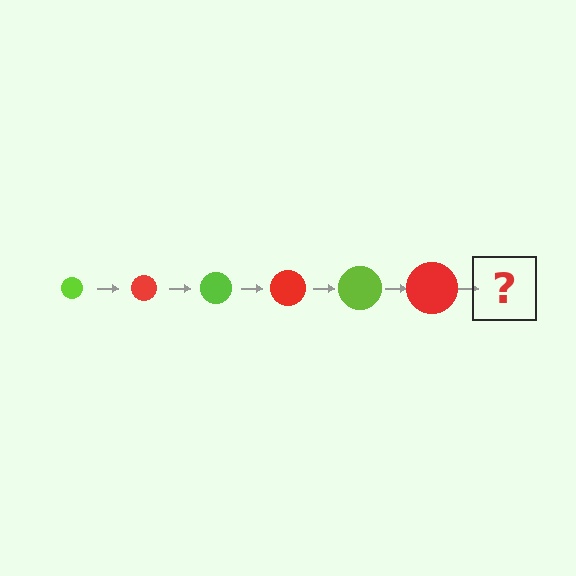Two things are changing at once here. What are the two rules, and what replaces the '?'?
The two rules are that the circle grows larger each step and the color cycles through lime and red. The '?' should be a lime circle, larger than the previous one.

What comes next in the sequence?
The next element should be a lime circle, larger than the previous one.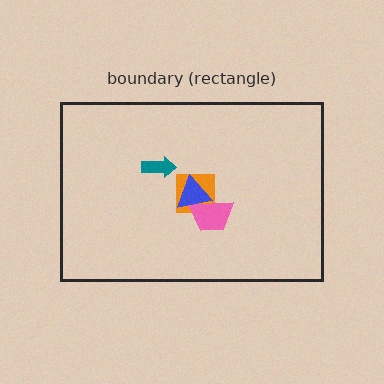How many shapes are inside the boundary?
4 inside, 0 outside.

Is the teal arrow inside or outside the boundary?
Inside.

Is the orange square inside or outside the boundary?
Inside.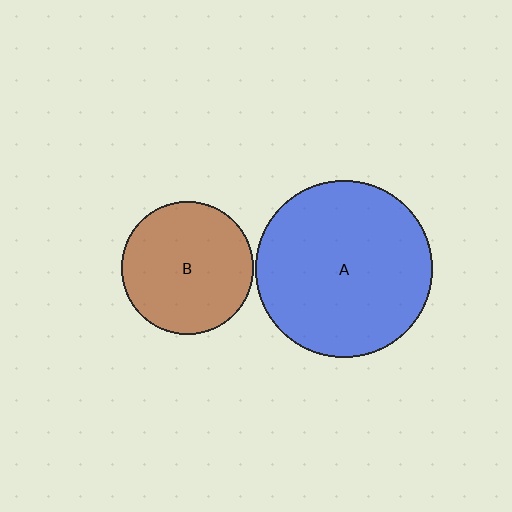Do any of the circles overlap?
No, none of the circles overlap.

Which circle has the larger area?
Circle A (blue).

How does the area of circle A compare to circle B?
Approximately 1.8 times.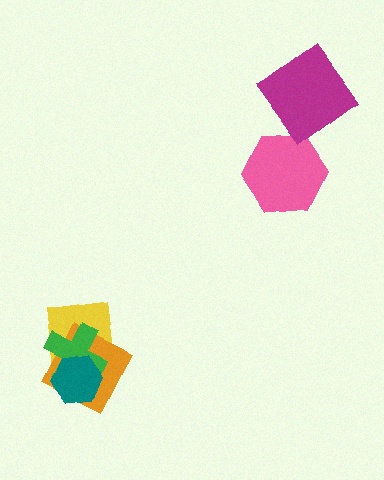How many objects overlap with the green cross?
3 objects overlap with the green cross.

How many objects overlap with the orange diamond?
3 objects overlap with the orange diamond.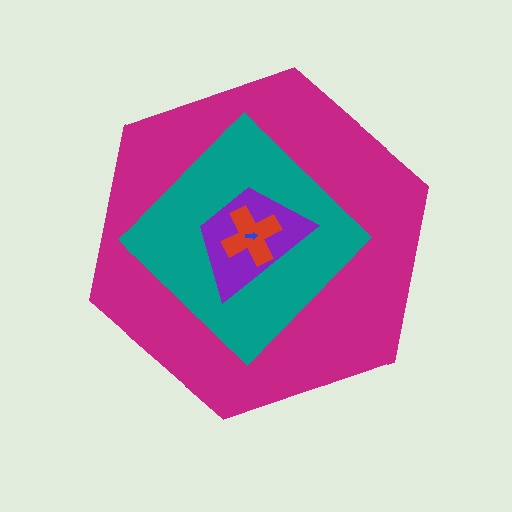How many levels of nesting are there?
5.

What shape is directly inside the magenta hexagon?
The teal diamond.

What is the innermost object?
The blue arrow.